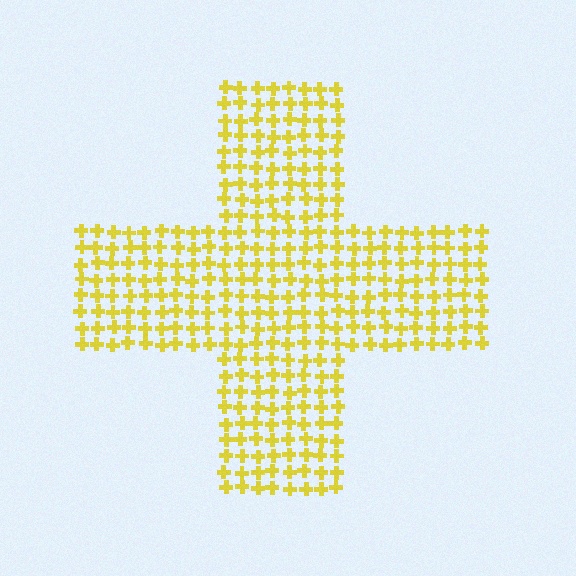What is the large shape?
The large shape is a cross.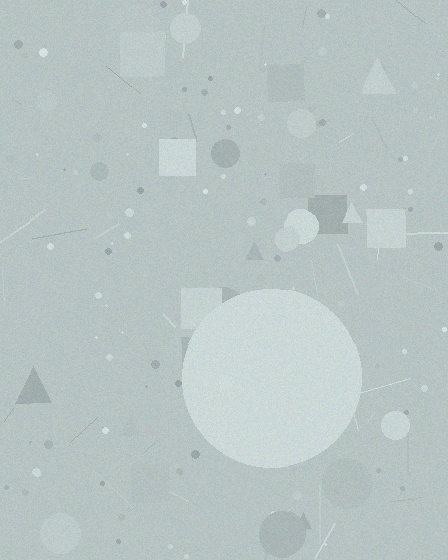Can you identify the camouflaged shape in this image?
The camouflaged shape is a circle.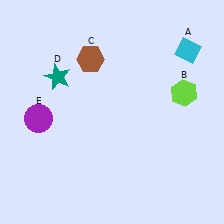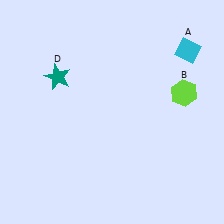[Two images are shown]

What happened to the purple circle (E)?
The purple circle (E) was removed in Image 2. It was in the bottom-left area of Image 1.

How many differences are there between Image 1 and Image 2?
There are 2 differences between the two images.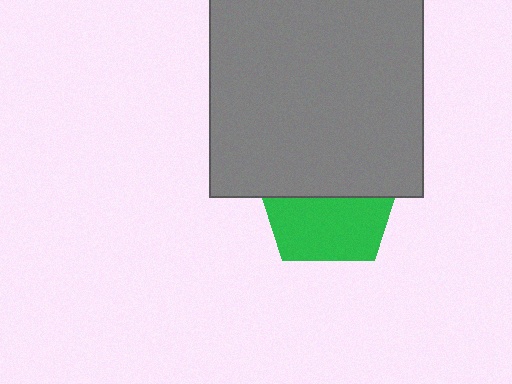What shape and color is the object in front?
The object in front is a gray square.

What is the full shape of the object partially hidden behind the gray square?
The partially hidden object is a green pentagon.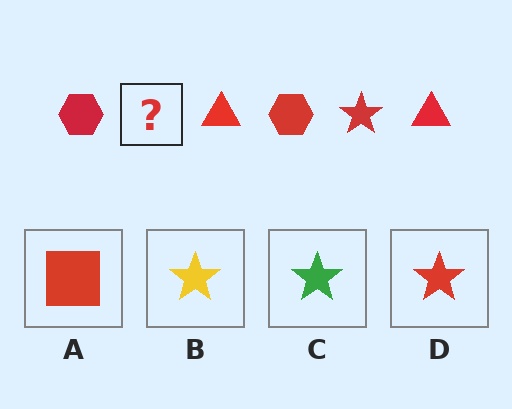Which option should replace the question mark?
Option D.